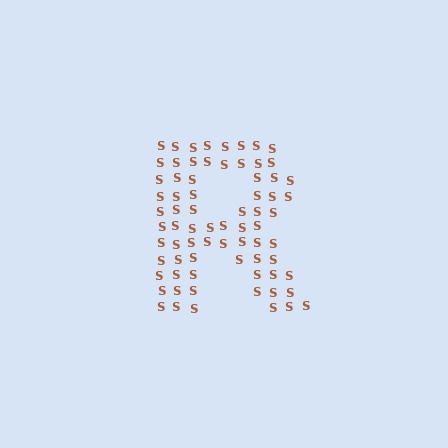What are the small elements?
The small elements are letter S's.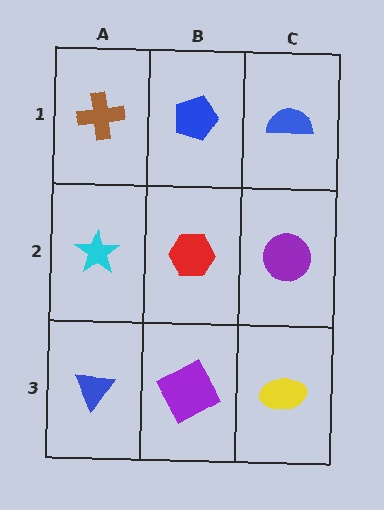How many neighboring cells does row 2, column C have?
3.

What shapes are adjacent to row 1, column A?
A cyan star (row 2, column A), a blue pentagon (row 1, column B).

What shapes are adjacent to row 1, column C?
A purple circle (row 2, column C), a blue pentagon (row 1, column B).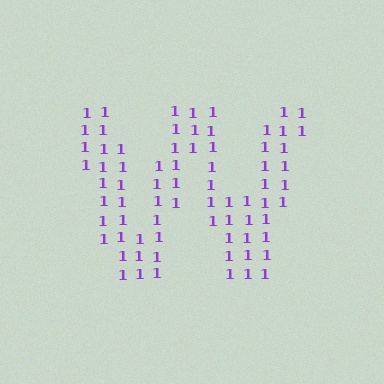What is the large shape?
The large shape is the letter W.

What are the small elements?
The small elements are digit 1's.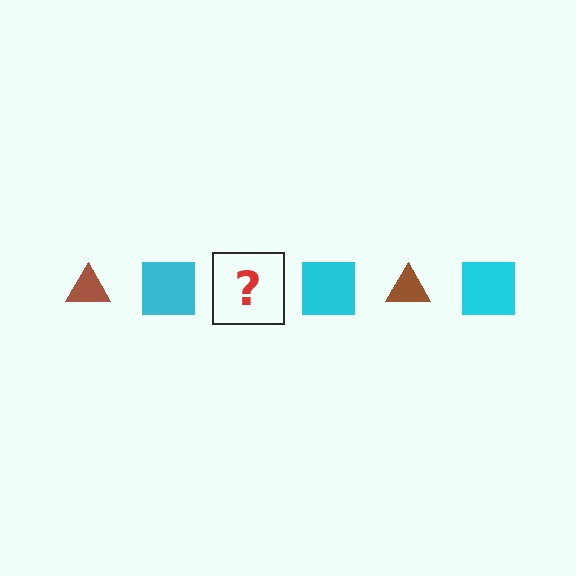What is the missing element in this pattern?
The missing element is a brown triangle.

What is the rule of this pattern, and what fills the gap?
The rule is that the pattern alternates between brown triangle and cyan square. The gap should be filled with a brown triangle.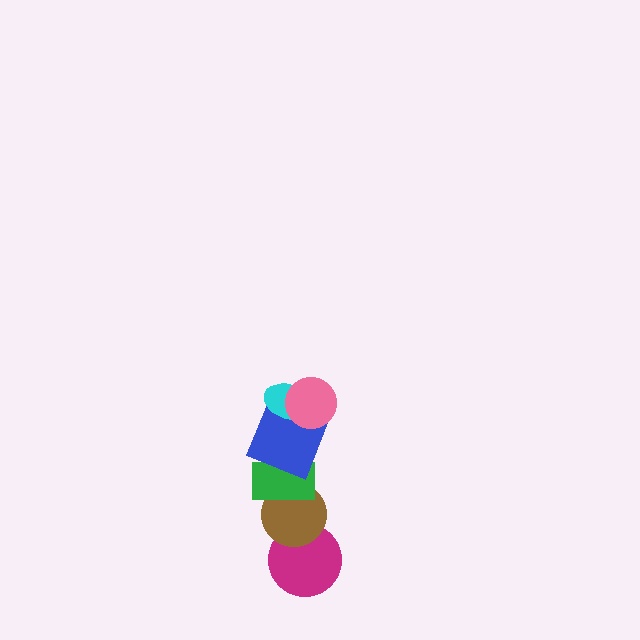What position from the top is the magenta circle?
The magenta circle is 6th from the top.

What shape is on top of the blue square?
The cyan ellipse is on top of the blue square.